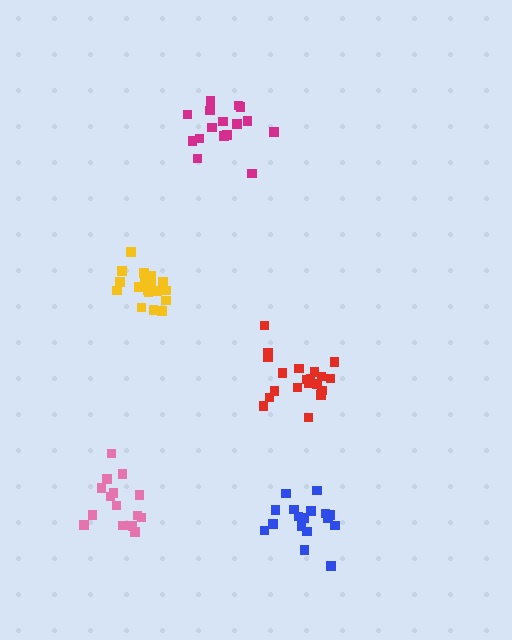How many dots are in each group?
Group 1: 18 dots, Group 2: 15 dots, Group 3: 17 dots, Group 4: 20 dots, Group 5: 16 dots (86 total).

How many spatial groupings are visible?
There are 5 spatial groupings.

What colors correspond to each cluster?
The clusters are colored: yellow, pink, blue, red, magenta.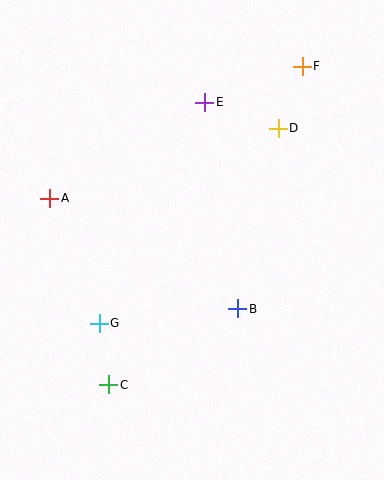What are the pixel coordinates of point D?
Point D is at (278, 128).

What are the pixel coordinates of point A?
Point A is at (50, 198).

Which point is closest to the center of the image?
Point B at (238, 309) is closest to the center.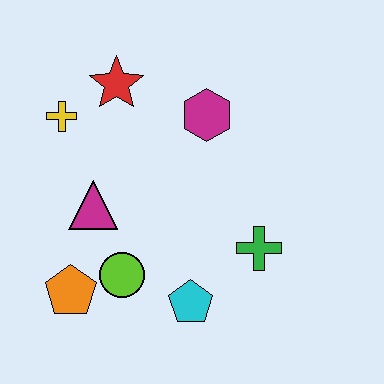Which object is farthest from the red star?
The cyan pentagon is farthest from the red star.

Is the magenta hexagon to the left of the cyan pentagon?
No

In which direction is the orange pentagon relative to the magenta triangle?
The orange pentagon is below the magenta triangle.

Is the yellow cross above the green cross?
Yes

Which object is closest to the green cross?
The cyan pentagon is closest to the green cross.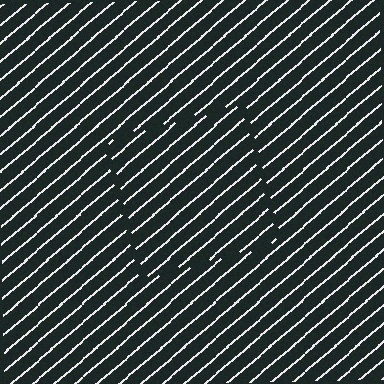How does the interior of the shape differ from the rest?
The interior of the shape contains the same grating, shifted by half a period — the contour is defined by the phase discontinuity where line-ends from the inner and outer gratings abut.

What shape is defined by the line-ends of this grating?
An illusory square. The interior of the shape contains the same grating, shifted by half a period — the contour is defined by the phase discontinuity where line-ends from the inner and outer gratings abut.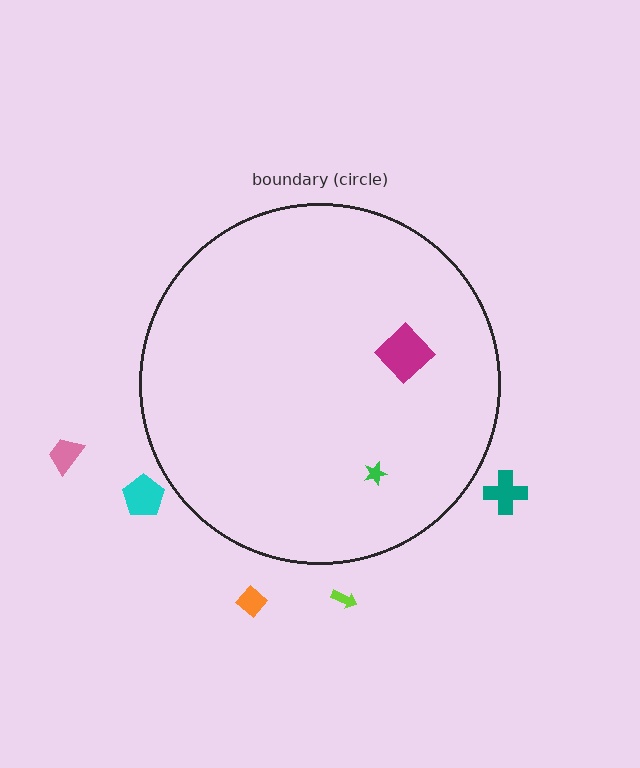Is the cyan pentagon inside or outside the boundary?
Outside.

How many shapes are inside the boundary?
2 inside, 5 outside.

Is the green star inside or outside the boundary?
Inside.